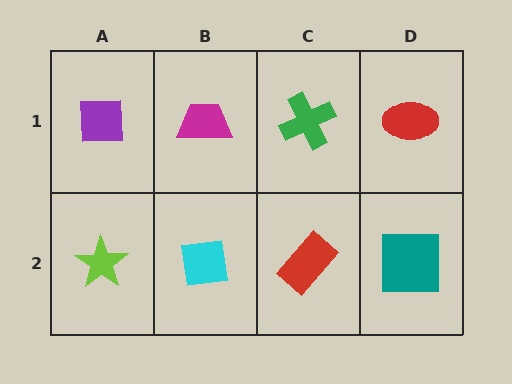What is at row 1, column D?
A red ellipse.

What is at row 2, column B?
A cyan square.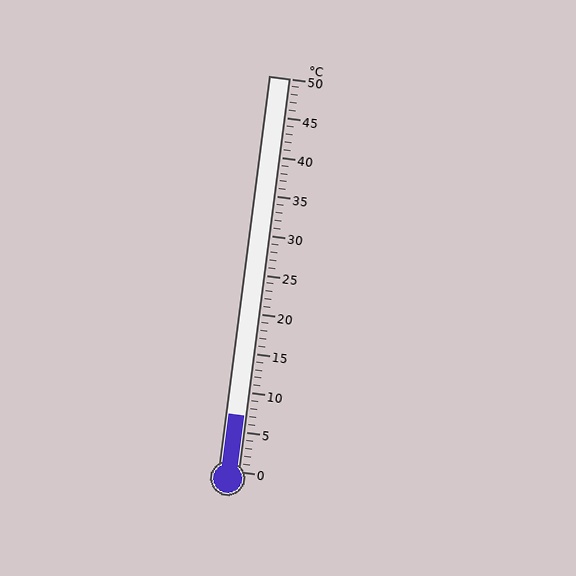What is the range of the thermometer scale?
The thermometer scale ranges from 0°C to 50°C.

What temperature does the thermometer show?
The thermometer shows approximately 7°C.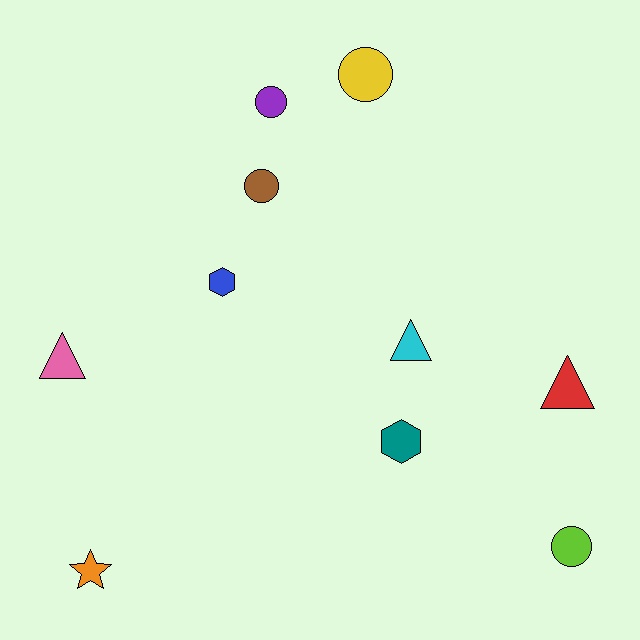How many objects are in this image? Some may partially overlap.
There are 10 objects.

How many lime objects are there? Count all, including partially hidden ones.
There is 1 lime object.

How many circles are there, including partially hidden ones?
There are 4 circles.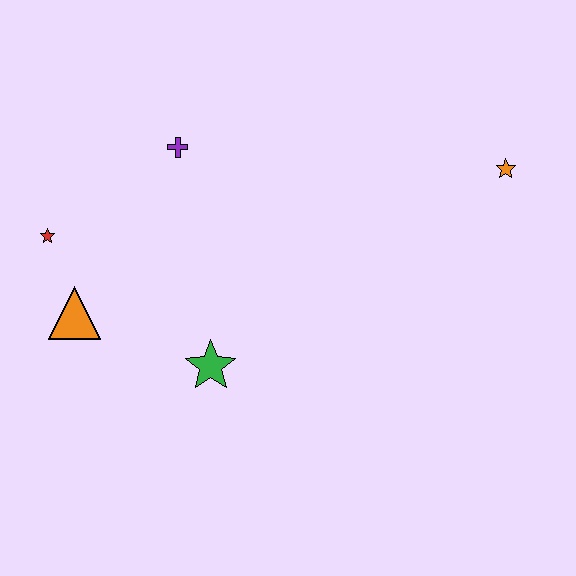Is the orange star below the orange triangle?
No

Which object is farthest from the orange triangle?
The orange star is farthest from the orange triangle.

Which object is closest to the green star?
The orange triangle is closest to the green star.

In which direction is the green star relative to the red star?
The green star is to the right of the red star.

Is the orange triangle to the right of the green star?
No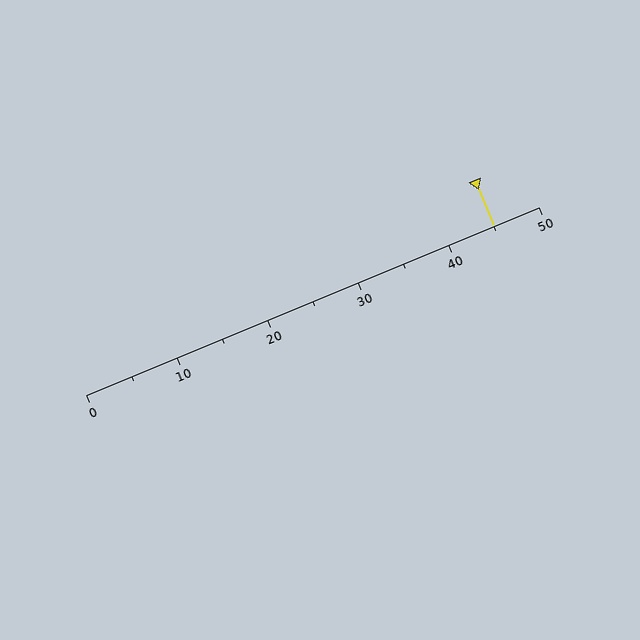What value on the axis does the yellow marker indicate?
The marker indicates approximately 45.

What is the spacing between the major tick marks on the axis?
The major ticks are spaced 10 apart.